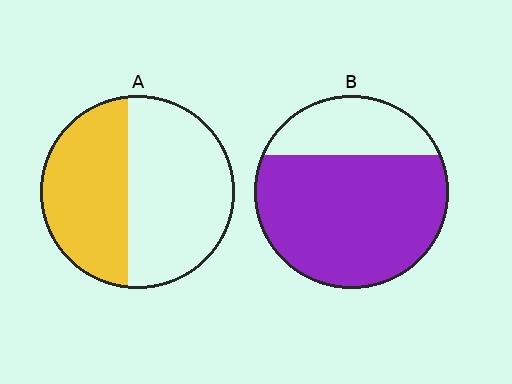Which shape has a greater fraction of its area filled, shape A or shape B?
Shape B.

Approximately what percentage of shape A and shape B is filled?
A is approximately 45% and B is approximately 75%.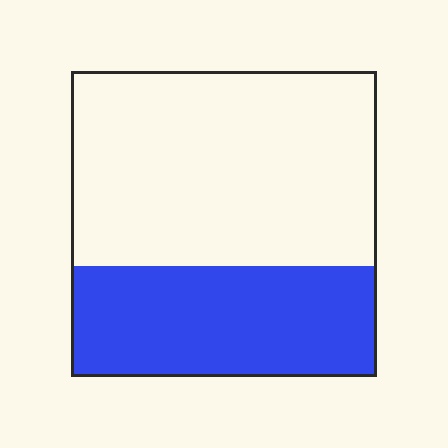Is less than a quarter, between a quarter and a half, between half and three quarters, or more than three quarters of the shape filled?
Between a quarter and a half.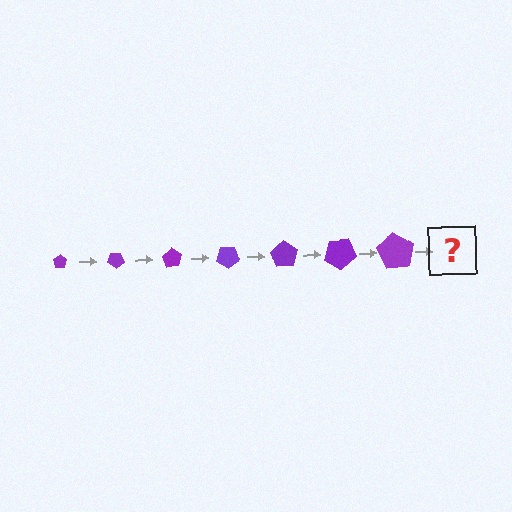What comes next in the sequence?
The next element should be a pentagon, larger than the previous one and rotated 245 degrees from the start.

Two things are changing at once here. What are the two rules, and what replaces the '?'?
The two rules are that the pentagon grows larger each step and it rotates 35 degrees each step. The '?' should be a pentagon, larger than the previous one and rotated 245 degrees from the start.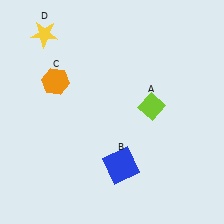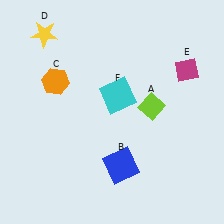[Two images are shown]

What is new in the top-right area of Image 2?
A magenta diamond (E) was added in the top-right area of Image 2.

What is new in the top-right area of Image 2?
A cyan square (F) was added in the top-right area of Image 2.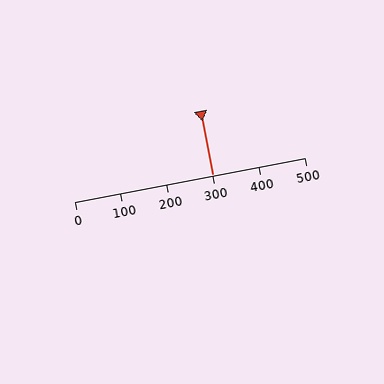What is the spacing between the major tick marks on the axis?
The major ticks are spaced 100 apart.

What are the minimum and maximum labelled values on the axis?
The axis runs from 0 to 500.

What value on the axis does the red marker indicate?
The marker indicates approximately 300.